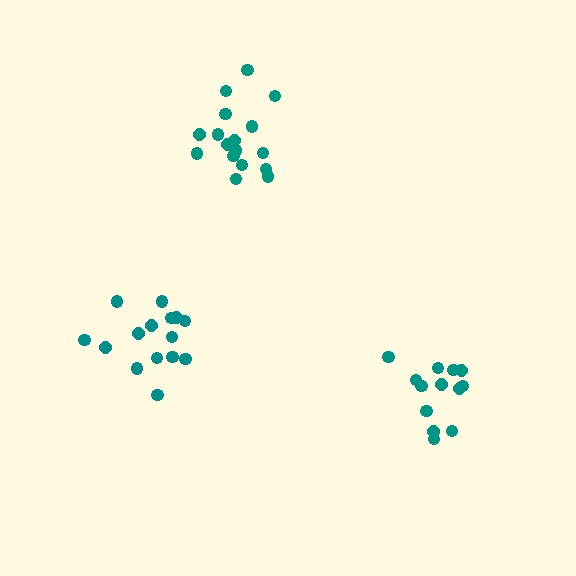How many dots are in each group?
Group 1: 15 dots, Group 2: 17 dots, Group 3: 13 dots (45 total).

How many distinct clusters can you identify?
There are 3 distinct clusters.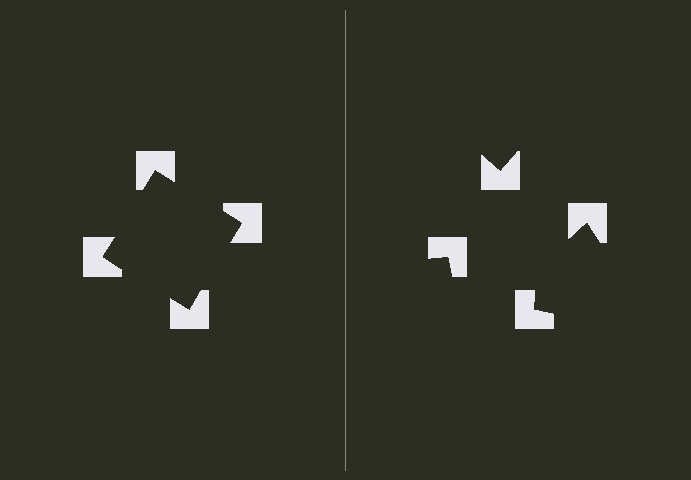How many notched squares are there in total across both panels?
8 — 4 on each side.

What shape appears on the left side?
An illusory square.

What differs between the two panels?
The notched squares are positioned identically on both sides; only the wedge orientations differ. On the left they align to a square; on the right they are misaligned.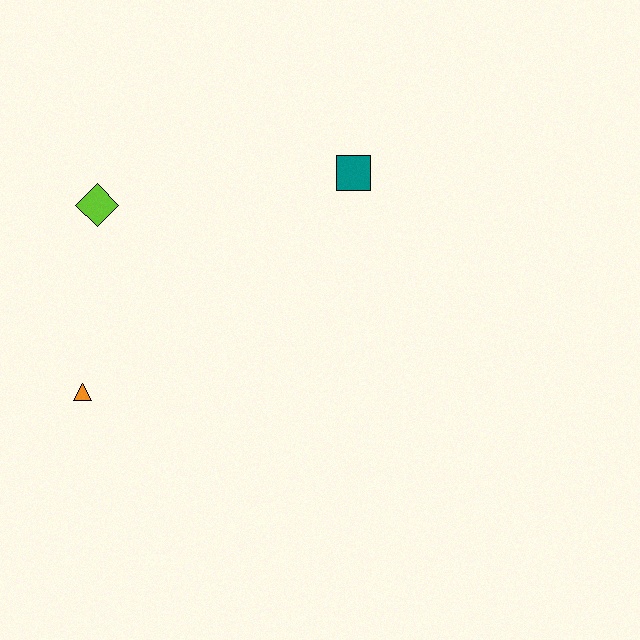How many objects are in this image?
There are 3 objects.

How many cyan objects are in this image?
There are no cyan objects.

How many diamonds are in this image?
There is 1 diamond.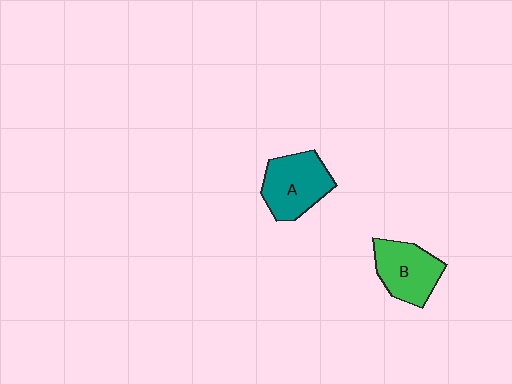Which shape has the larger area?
Shape A (teal).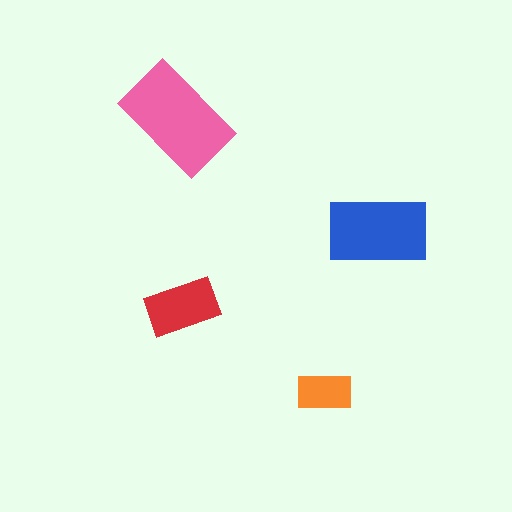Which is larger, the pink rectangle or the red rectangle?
The pink one.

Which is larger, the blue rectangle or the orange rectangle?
The blue one.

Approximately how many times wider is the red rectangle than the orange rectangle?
About 1.5 times wider.